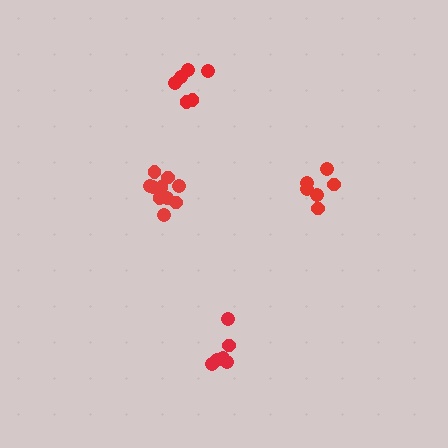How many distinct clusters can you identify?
There are 4 distinct clusters.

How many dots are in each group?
Group 1: 11 dots, Group 2: 6 dots, Group 3: 6 dots, Group 4: 6 dots (29 total).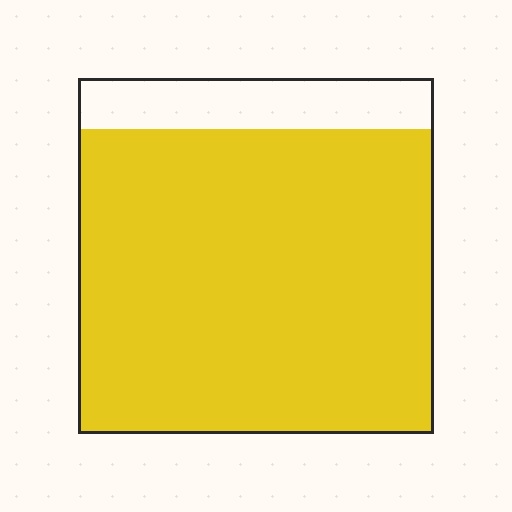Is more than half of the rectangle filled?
Yes.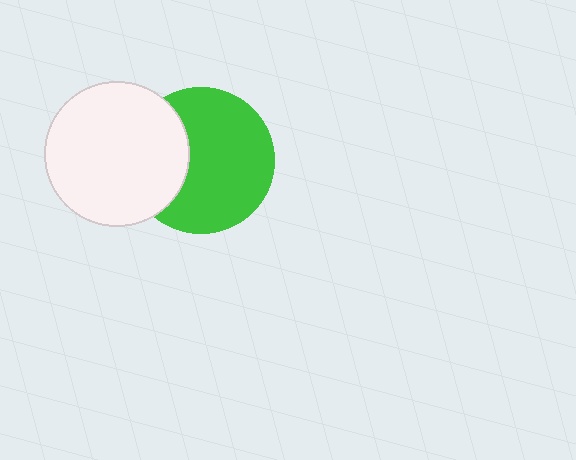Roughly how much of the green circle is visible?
Most of it is visible (roughly 69%).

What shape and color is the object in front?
The object in front is a white circle.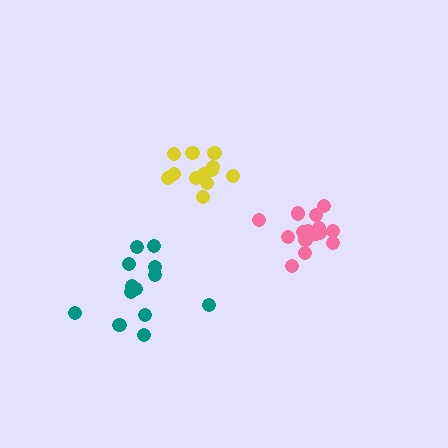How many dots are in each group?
Group 1: 13 dots, Group 2: 13 dots, Group 3: 17 dots (43 total).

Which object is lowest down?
The teal cluster is bottommost.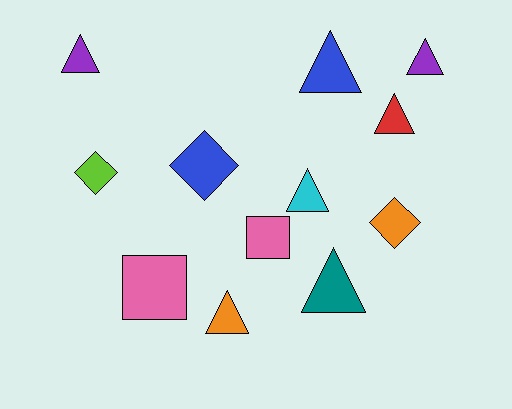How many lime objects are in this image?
There is 1 lime object.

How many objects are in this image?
There are 12 objects.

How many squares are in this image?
There are 2 squares.